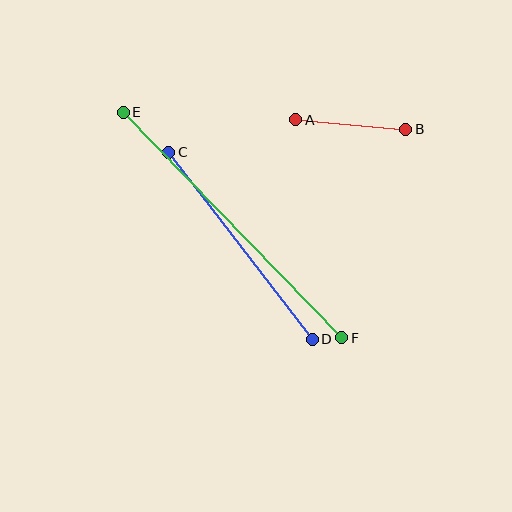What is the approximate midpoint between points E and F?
The midpoint is at approximately (232, 225) pixels.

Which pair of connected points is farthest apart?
Points E and F are farthest apart.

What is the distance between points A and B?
The distance is approximately 110 pixels.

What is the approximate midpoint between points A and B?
The midpoint is at approximately (351, 125) pixels.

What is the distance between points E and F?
The distance is approximately 314 pixels.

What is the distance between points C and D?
The distance is approximately 236 pixels.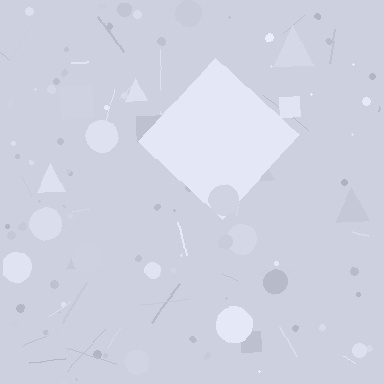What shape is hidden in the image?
A diamond is hidden in the image.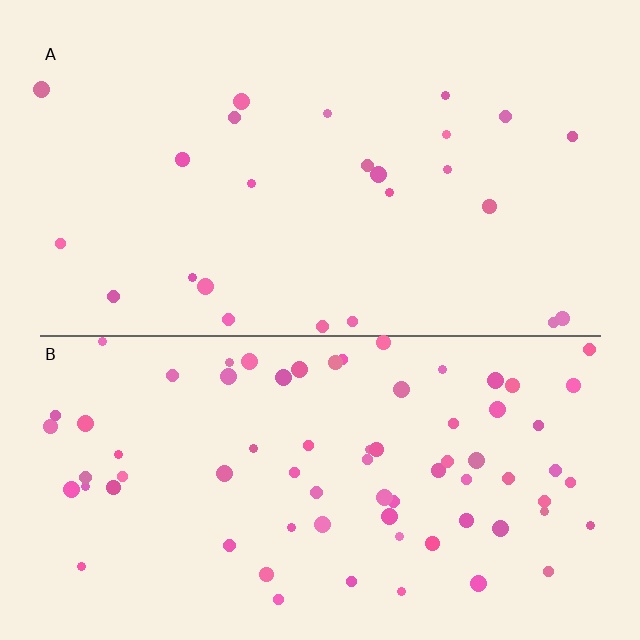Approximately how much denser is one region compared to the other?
Approximately 2.9× — region B over region A.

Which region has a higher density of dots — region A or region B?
B (the bottom).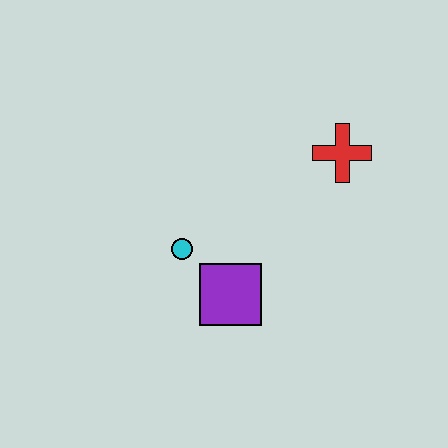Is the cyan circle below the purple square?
No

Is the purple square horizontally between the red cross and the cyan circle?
Yes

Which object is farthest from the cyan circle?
The red cross is farthest from the cyan circle.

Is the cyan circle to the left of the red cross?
Yes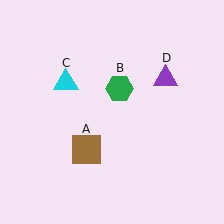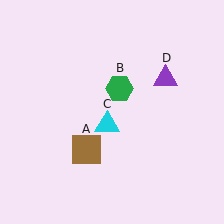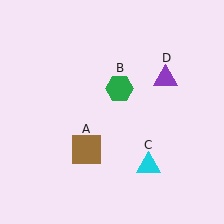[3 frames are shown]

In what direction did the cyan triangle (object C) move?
The cyan triangle (object C) moved down and to the right.